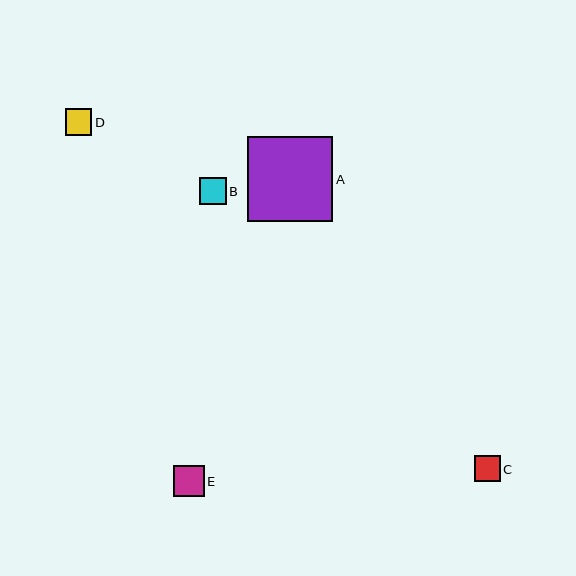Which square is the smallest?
Square C is the smallest with a size of approximately 26 pixels.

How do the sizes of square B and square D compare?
Square B and square D are approximately the same size.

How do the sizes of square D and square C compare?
Square D and square C are approximately the same size.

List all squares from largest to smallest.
From largest to smallest: A, E, B, D, C.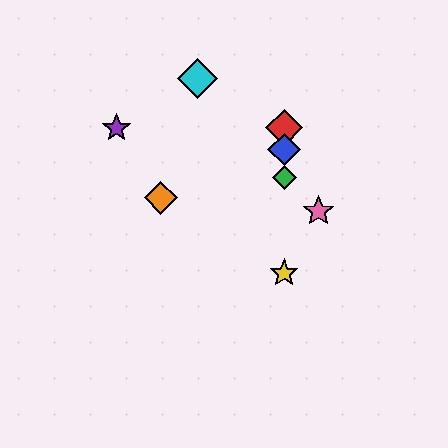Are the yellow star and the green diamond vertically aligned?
Yes, both are at x≈284.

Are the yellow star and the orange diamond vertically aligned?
No, the yellow star is at x≈284 and the orange diamond is at x≈161.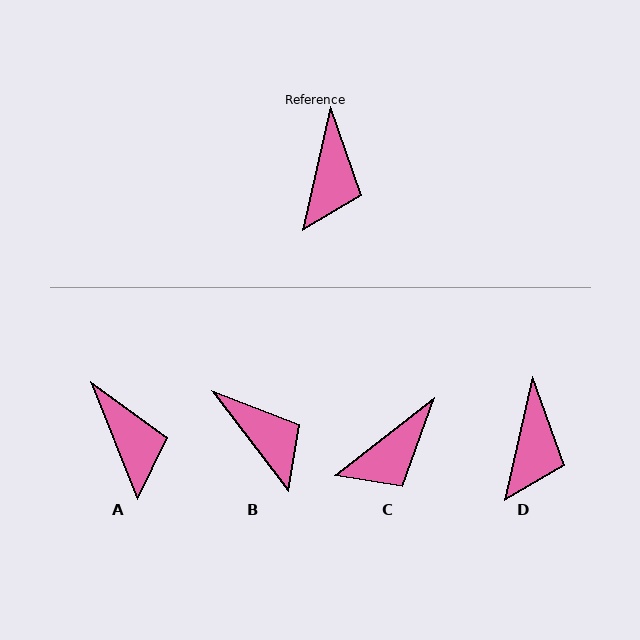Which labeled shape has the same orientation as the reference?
D.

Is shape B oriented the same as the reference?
No, it is off by about 50 degrees.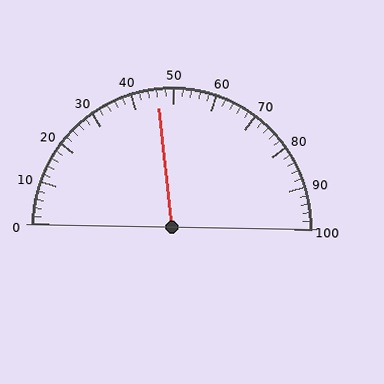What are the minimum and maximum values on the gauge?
The gauge ranges from 0 to 100.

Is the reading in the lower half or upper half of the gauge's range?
The reading is in the lower half of the range (0 to 100).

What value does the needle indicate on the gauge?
The needle indicates approximately 46.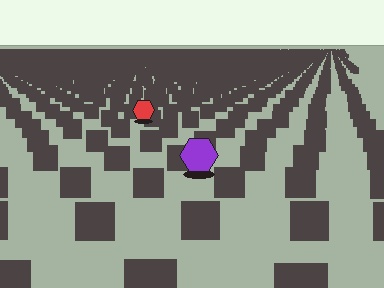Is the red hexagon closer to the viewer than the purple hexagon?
No. The purple hexagon is closer — you can tell from the texture gradient: the ground texture is coarser near it.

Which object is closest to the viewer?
The purple hexagon is closest. The texture marks near it are larger and more spread out.